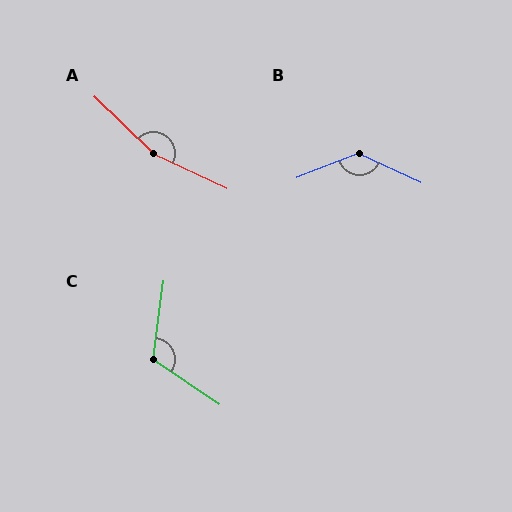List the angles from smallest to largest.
C (117°), B (134°), A (162°).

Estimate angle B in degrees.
Approximately 134 degrees.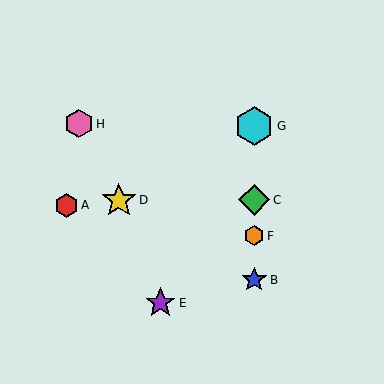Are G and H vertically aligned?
No, G is at x≈254 and H is at x≈79.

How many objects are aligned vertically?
4 objects (B, C, F, G) are aligned vertically.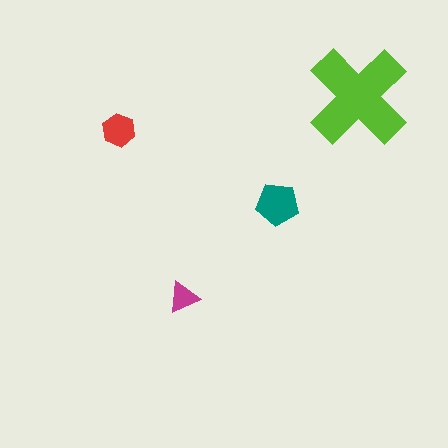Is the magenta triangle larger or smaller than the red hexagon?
Smaller.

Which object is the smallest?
The magenta triangle.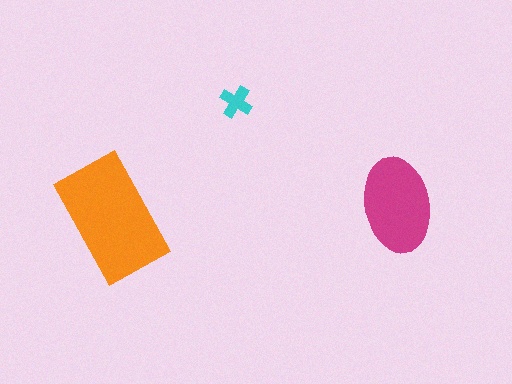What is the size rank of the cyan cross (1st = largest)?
3rd.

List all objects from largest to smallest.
The orange rectangle, the magenta ellipse, the cyan cross.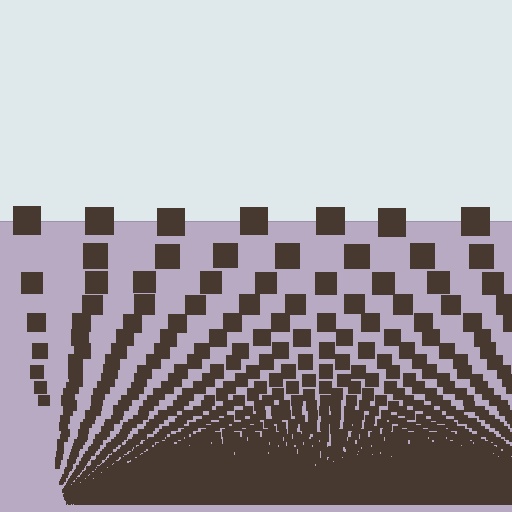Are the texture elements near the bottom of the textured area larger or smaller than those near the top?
Smaller. The gradient is inverted — elements near the bottom are smaller and denser.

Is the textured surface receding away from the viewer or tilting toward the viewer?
The surface appears to tilt toward the viewer. Texture elements get larger and sparser toward the top.